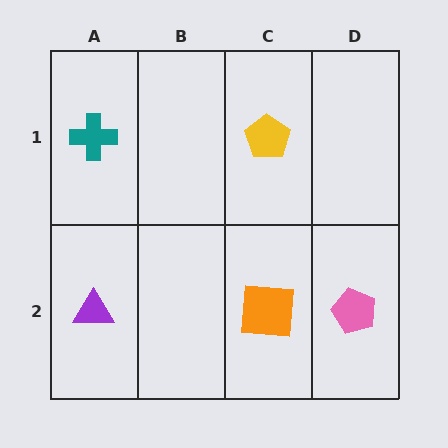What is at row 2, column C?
An orange square.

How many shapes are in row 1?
2 shapes.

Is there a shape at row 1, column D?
No, that cell is empty.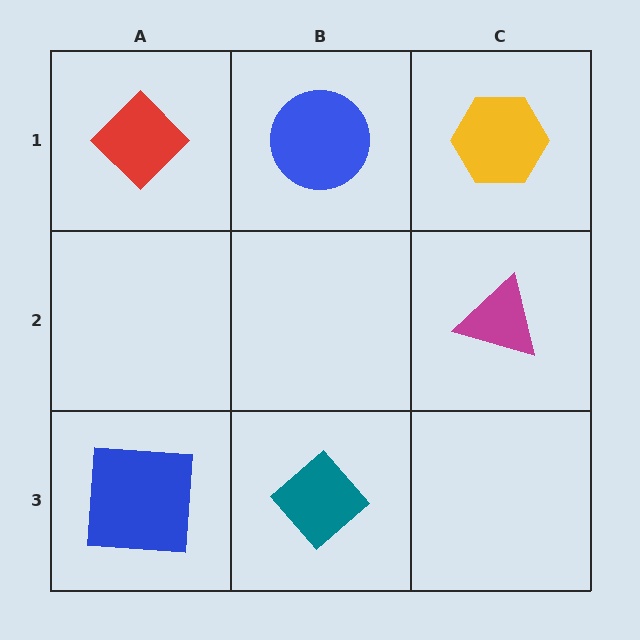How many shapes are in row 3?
2 shapes.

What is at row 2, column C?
A magenta triangle.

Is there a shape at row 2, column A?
No, that cell is empty.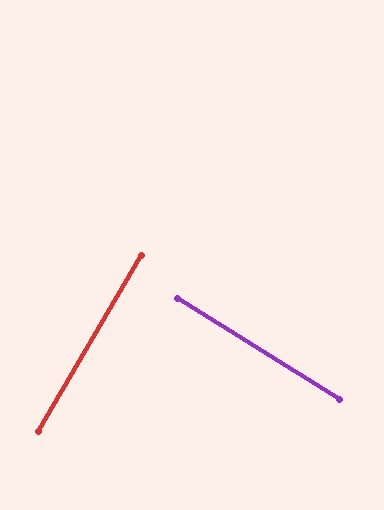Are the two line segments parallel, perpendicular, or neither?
Perpendicular — they meet at approximately 88°.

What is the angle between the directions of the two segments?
Approximately 88 degrees.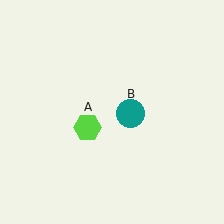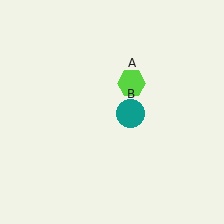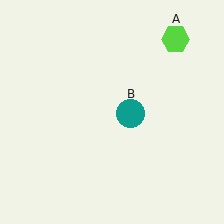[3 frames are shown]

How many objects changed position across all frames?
1 object changed position: lime hexagon (object A).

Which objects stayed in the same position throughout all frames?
Teal circle (object B) remained stationary.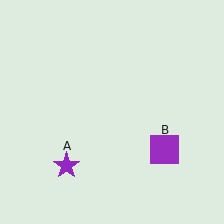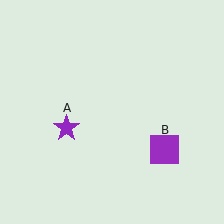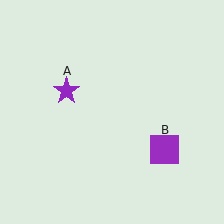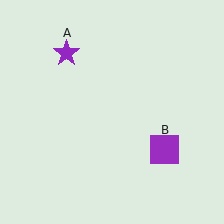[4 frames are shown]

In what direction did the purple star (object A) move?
The purple star (object A) moved up.